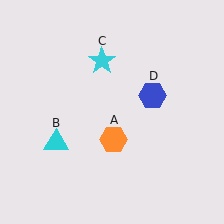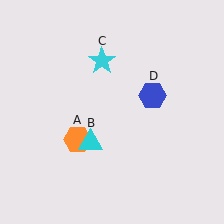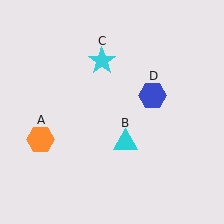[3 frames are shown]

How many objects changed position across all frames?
2 objects changed position: orange hexagon (object A), cyan triangle (object B).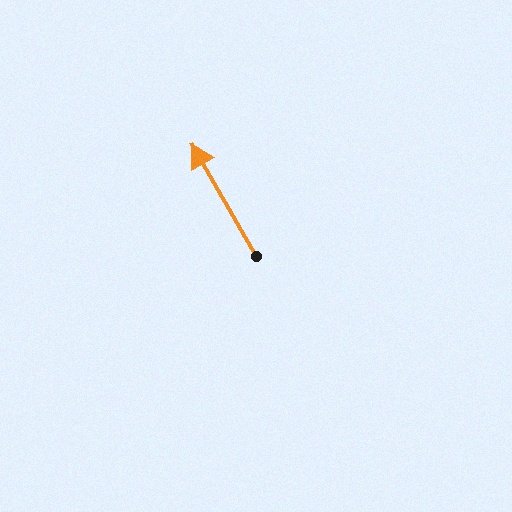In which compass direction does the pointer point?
Northwest.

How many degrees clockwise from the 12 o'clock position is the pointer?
Approximately 330 degrees.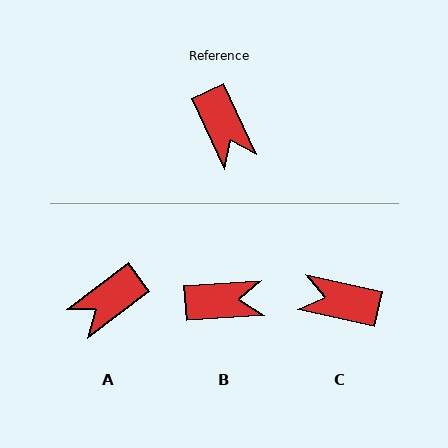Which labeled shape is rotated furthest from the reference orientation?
C, about 128 degrees away.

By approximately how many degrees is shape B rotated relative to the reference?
Approximately 69 degrees counter-clockwise.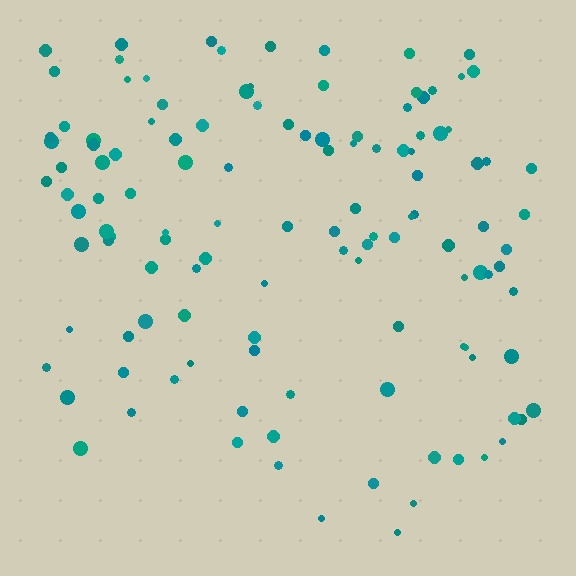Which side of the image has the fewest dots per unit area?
The bottom.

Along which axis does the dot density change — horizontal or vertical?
Vertical.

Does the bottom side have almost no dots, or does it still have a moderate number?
Still a moderate number, just noticeably fewer than the top.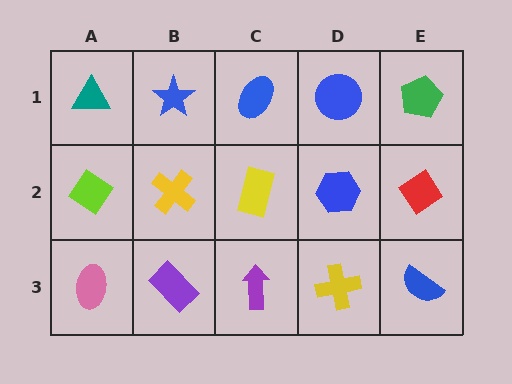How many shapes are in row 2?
5 shapes.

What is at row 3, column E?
A blue semicircle.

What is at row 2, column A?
A lime diamond.